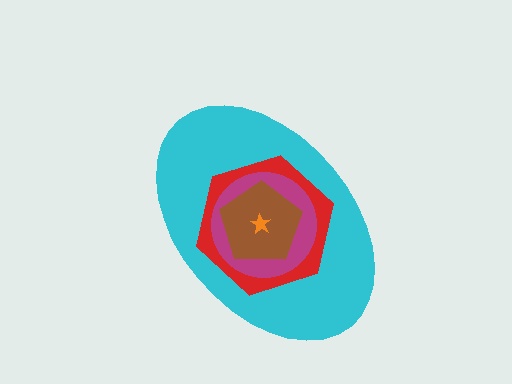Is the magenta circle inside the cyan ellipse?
Yes.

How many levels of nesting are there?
5.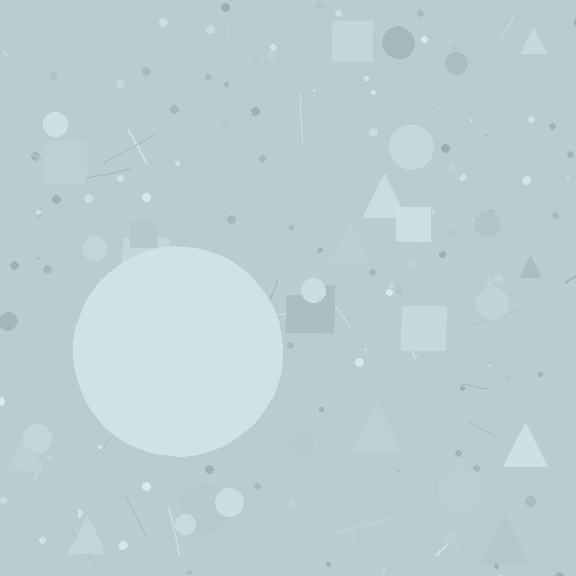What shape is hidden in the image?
A circle is hidden in the image.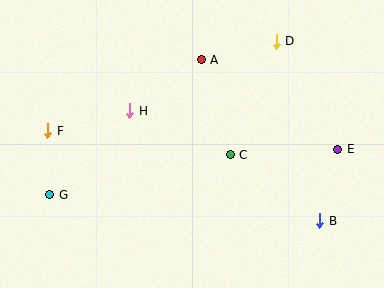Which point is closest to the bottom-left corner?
Point G is closest to the bottom-left corner.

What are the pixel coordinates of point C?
Point C is at (230, 155).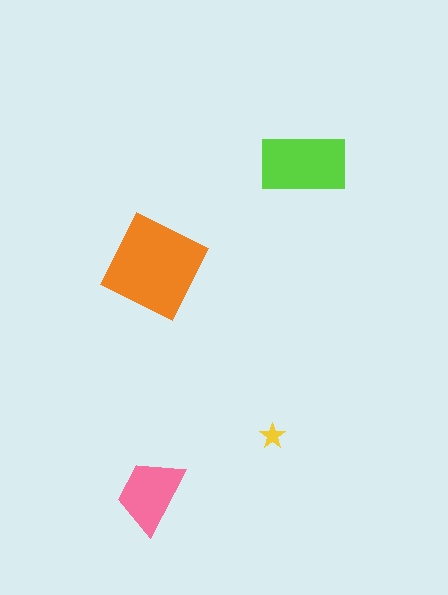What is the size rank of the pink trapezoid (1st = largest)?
3rd.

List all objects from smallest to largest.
The yellow star, the pink trapezoid, the lime rectangle, the orange square.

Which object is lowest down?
The pink trapezoid is bottommost.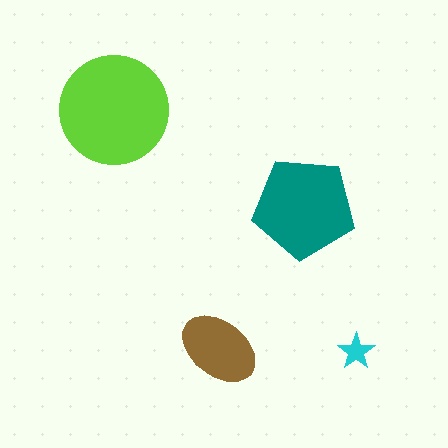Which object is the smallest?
The cyan star.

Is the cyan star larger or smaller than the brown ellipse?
Smaller.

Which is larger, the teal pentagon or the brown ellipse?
The teal pentagon.